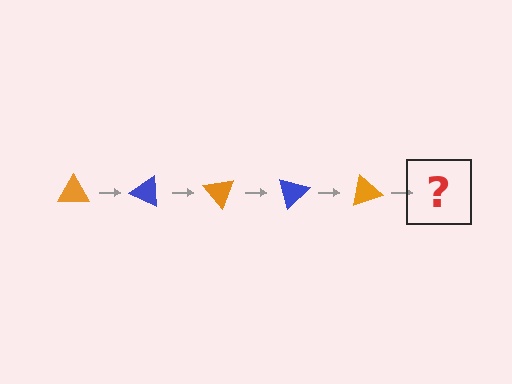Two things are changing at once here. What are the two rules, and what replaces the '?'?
The two rules are that it rotates 25 degrees each step and the color cycles through orange and blue. The '?' should be a blue triangle, rotated 125 degrees from the start.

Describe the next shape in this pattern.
It should be a blue triangle, rotated 125 degrees from the start.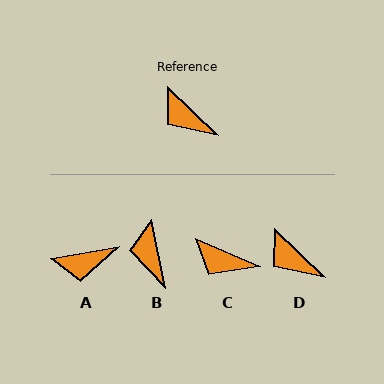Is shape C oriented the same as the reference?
No, it is off by about 21 degrees.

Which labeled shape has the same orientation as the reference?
D.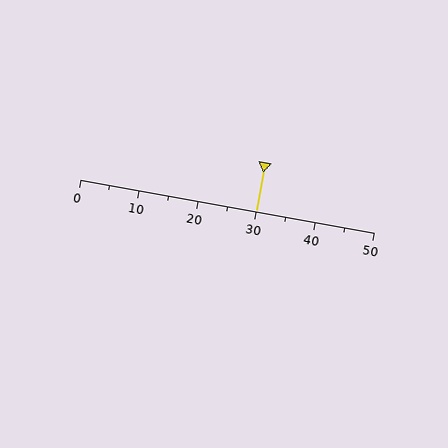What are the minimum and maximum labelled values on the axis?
The axis runs from 0 to 50.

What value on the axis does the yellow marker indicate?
The marker indicates approximately 30.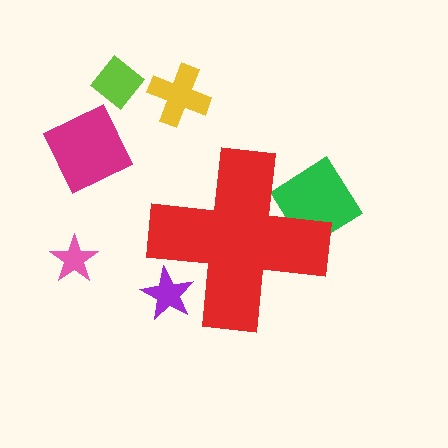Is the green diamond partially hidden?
Yes, the green diamond is partially hidden behind the red cross.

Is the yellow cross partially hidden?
No, the yellow cross is fully visible.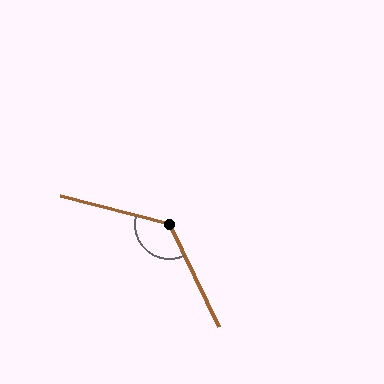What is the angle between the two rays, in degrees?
Approximately 130 degrees.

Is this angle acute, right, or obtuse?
It is obtuse.